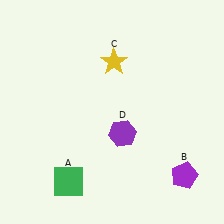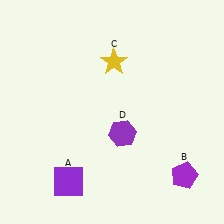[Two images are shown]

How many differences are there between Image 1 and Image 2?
There is 1 difference between the two images.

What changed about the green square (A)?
In Image 1, A is green. In Image 2, it changed to purple.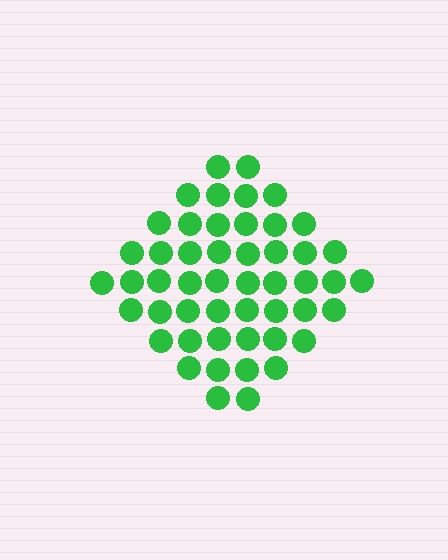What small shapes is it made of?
It is made of small circles.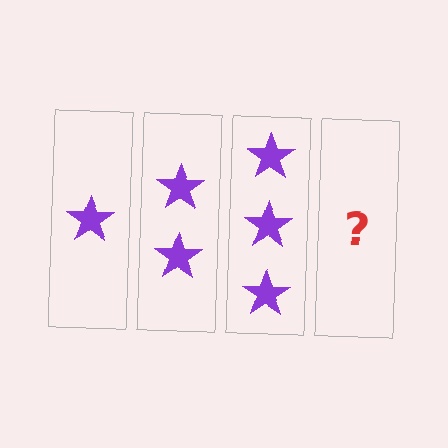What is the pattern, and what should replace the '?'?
The pattern is that each step adds one more star. The '?' should be 4 stars.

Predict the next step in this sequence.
The next step is 4 stars.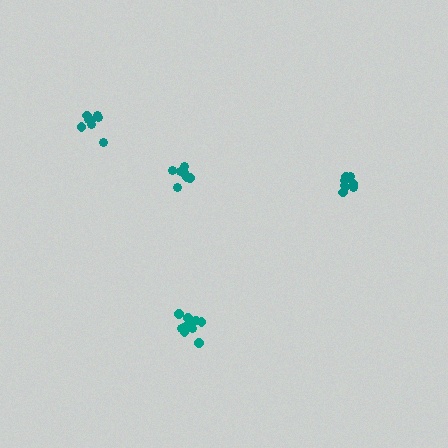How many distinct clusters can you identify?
There are 4 distinct clusters.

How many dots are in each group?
Group 1: 8 dots, Group 2: 10 dots, Group 3: 8 dots, Group 4: 12 dots (38 total).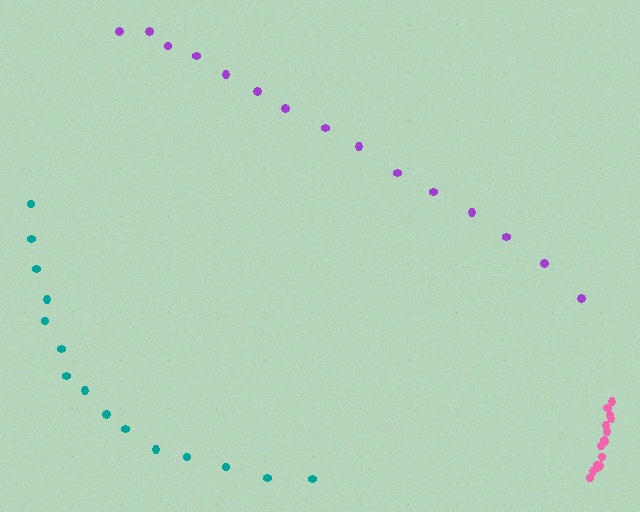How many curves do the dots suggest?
There are 3 distinct paths.